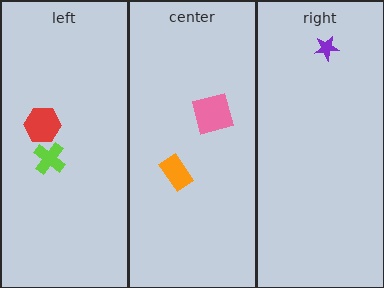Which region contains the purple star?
The right region.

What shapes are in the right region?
The purple star.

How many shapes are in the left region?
2.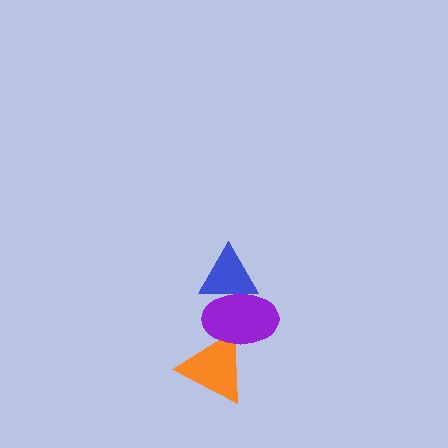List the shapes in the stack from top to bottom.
From top to bottom: the blue triangle, the purple ellipse, the orange triangle.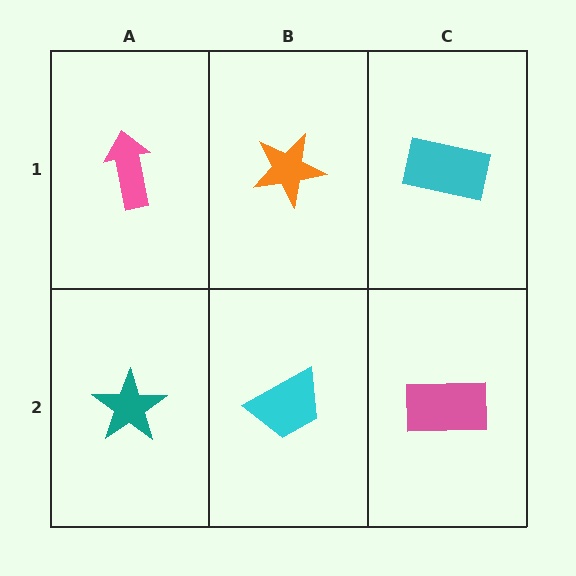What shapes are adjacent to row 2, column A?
A pink arrow (row 1, column A), a cyan trapezoid (row 2, column B).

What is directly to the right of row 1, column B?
A cyan rectangle.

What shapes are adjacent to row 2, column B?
An orange star (row 1, column B), a teal star (row 2, column A), a pink rectangle (row 2, column C).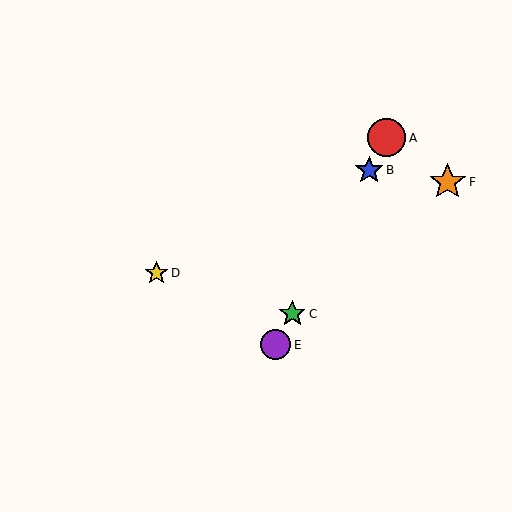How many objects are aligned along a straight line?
4 objects (A, B, C, E) are aligned along a straight line.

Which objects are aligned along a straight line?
Objects A, B, C, E are aligned along a straight line.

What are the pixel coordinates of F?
Object F is at (448, 182).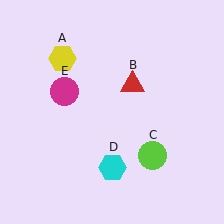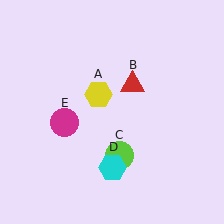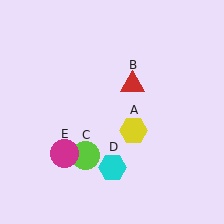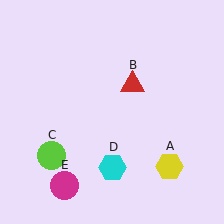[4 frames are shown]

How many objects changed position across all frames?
3 objects changed position: yellow hexagon (object A), lime circle (object C), magenta circle (object E).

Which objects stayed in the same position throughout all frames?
Red triangle (object B) and cyan hexagon (object D) remained stationary.